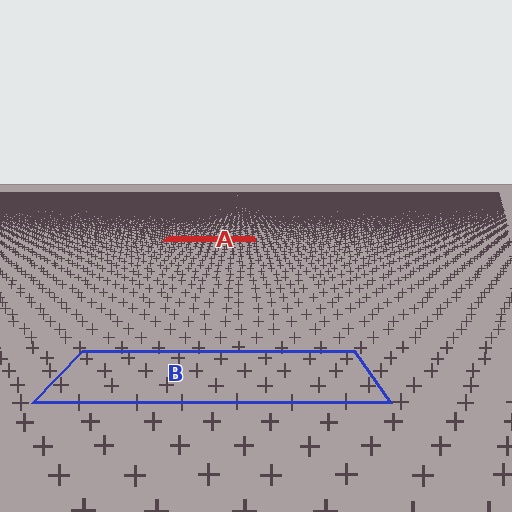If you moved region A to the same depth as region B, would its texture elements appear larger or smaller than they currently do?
They would appear larger. At a closer depth, the same texture elements are projected at a bigger on-screen size.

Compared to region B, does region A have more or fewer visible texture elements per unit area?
Region A has more texture elements per unit area — they are packed more densely because it is farther away.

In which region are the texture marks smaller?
The texture marks are smaller in region A, because it is farther away.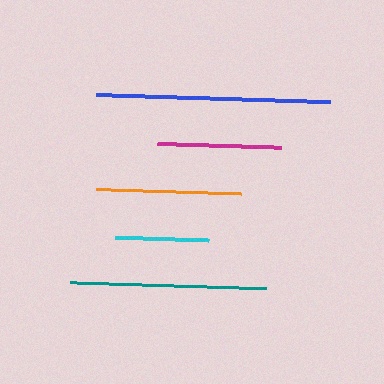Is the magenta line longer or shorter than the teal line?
The teal line is longer than the magenta line.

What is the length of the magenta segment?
The magenta segment is approximately 124 pixels long.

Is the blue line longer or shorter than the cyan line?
The blue line is longer than the cyan line.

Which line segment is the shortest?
The cyan line is the shortest at approximately 93 pixels.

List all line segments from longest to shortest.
From longest to shortest: blue, teal, orange, magenta, cyan.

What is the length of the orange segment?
The orange segment is approximately 146 pixels long.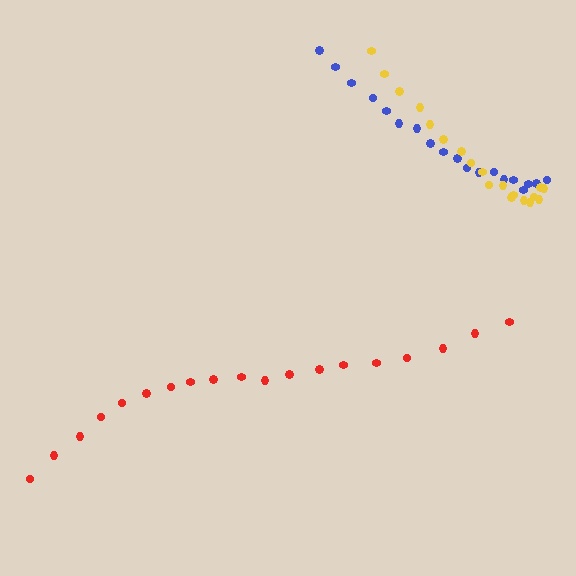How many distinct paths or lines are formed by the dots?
There are 3 distinct paths.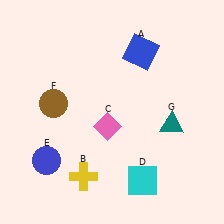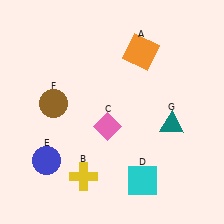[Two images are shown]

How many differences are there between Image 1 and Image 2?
There is 1 difference between the two images.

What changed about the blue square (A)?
In Image 1, A is blue. In Image 2, it changed to orange.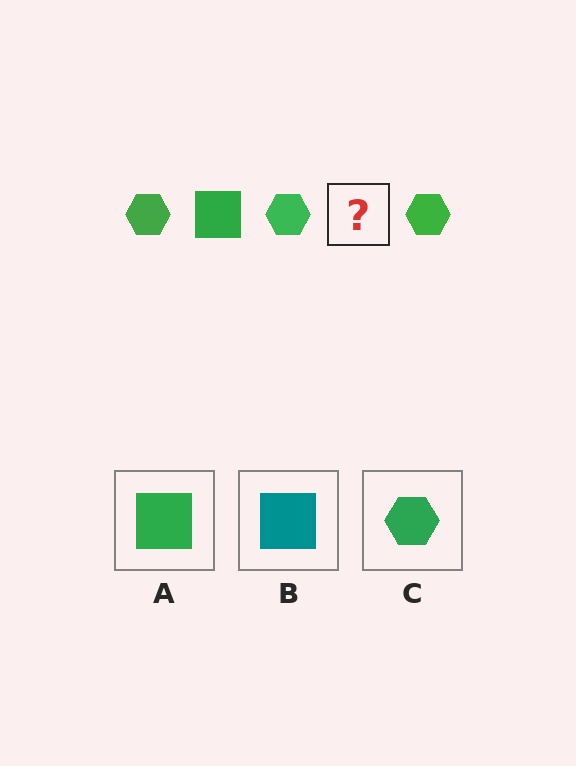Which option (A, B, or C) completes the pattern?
A.